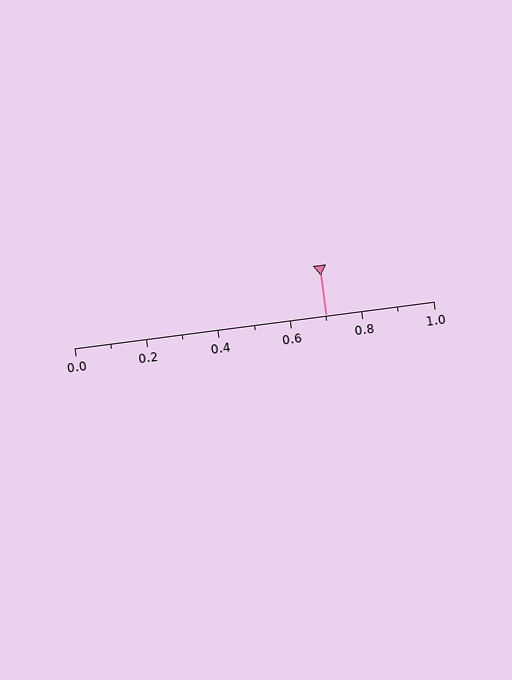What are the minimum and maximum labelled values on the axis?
The axis runs from 0.0 to 1.0.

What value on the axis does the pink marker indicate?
The marker indicates approximately 0.7.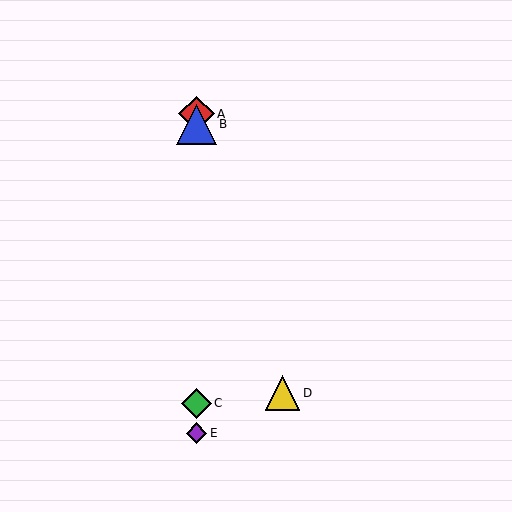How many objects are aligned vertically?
4 objects (A, B, C, E) are aligned vertically.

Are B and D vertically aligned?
No, B is at x≈197 and D is at x≈282.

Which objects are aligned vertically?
Objects A, B, C, E are aligned vertically.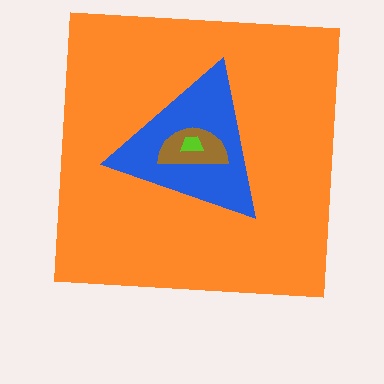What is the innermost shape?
The lime trapezoid.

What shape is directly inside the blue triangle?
The brown semicircle.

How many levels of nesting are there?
4.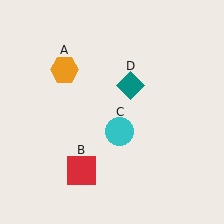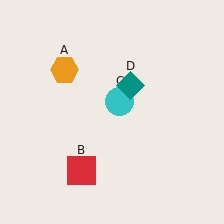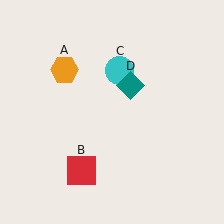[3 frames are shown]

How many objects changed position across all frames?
1 object changed position: cyan circle (object C).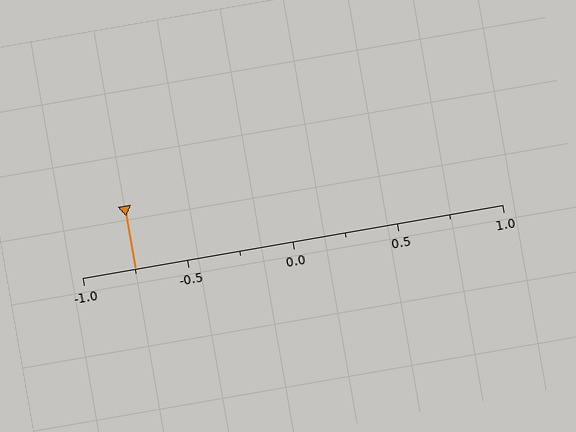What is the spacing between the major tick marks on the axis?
The major ticks are spaced 0.5 apart.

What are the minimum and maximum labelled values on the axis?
The axis runs from -1.0 to 1.0.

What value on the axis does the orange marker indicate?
The marker indicates approximately -0.75.